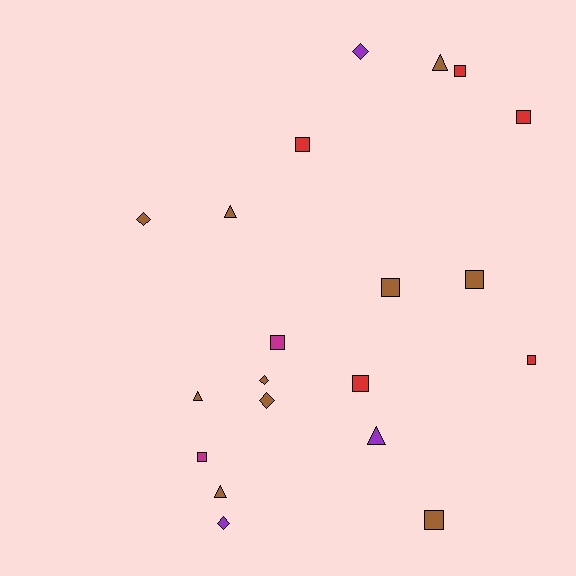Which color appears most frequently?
Brown, with 10 objects.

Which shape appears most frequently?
Square, with 10 objects.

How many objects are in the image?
There are 20 objects.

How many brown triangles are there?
There are 4 brown triangles.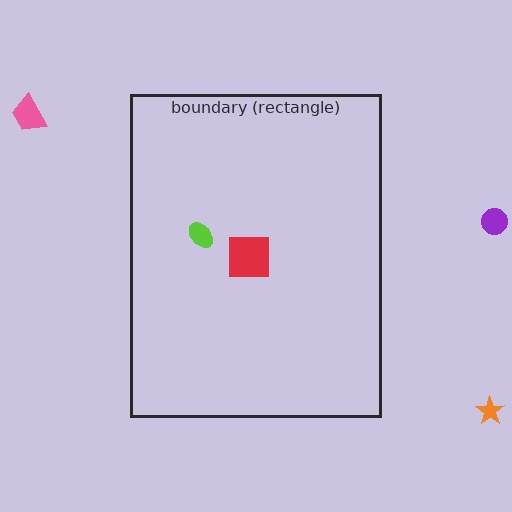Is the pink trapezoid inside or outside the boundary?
Outside.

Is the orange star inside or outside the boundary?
Outside.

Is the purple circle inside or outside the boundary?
Outside.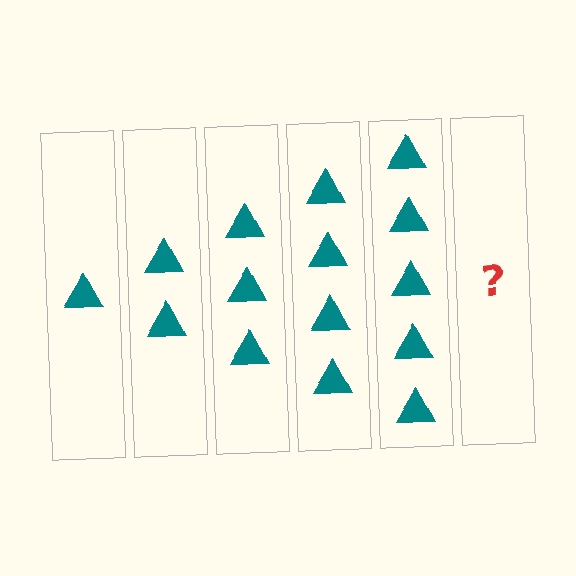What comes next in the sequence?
The next element should be 6 triangles.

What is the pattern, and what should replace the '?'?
The pattern is that each step adds one more triangle. The '?' should be 6 triangles.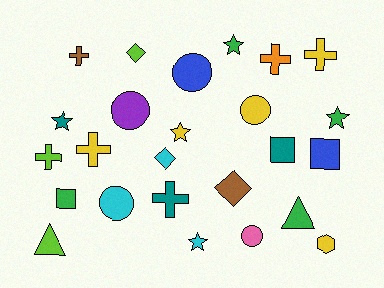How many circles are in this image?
There are 5 circles.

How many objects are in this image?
There are 25 objects.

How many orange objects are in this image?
There is 1 orange object.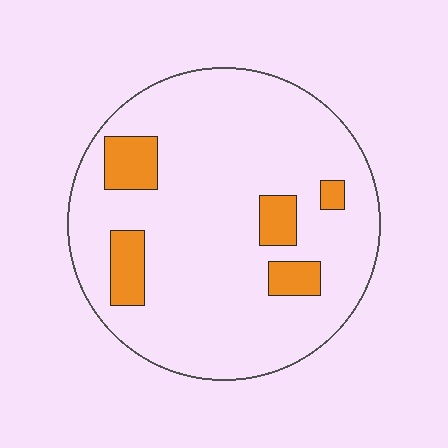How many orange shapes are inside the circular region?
5.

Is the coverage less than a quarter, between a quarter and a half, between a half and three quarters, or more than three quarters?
Less than a quarter.